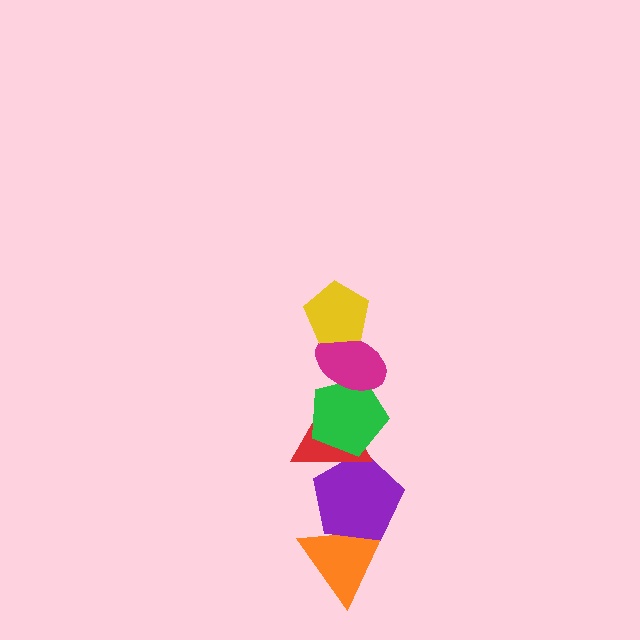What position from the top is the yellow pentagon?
The yellow pentagon is 1st from the top.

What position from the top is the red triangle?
The red triangle is 4th from the top.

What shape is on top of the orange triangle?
The purple pentagon is on top of the orange triangle.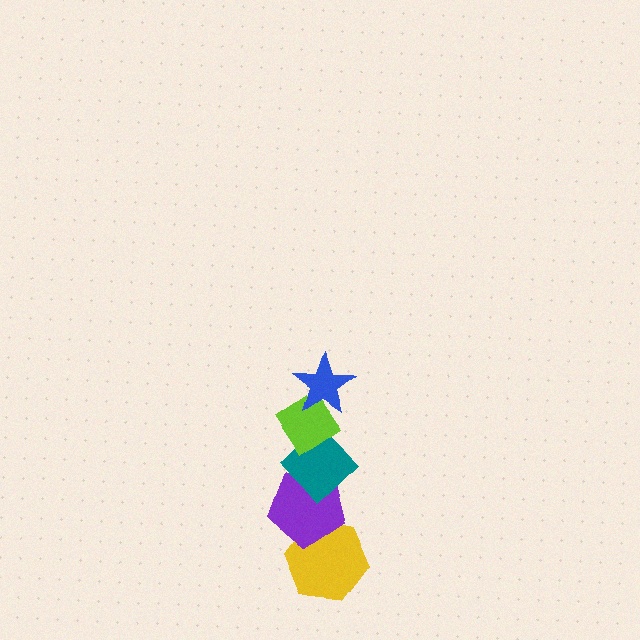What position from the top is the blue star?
The blue star is 1st from the top.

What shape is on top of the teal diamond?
The lime diamond is on top of the teal diamond.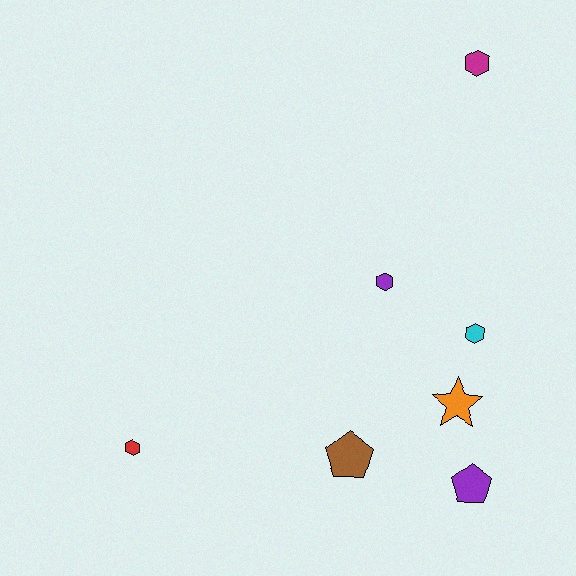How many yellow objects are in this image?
There are no yellow objects.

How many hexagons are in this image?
There are 4 hexagons.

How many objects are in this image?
There are 7 objects.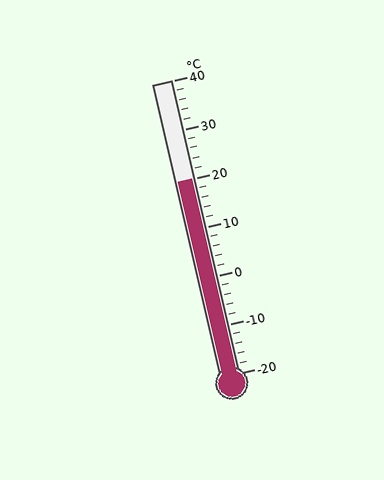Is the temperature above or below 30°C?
The temperature is below 30°C.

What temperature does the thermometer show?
The thermometer shows approximately 20°C.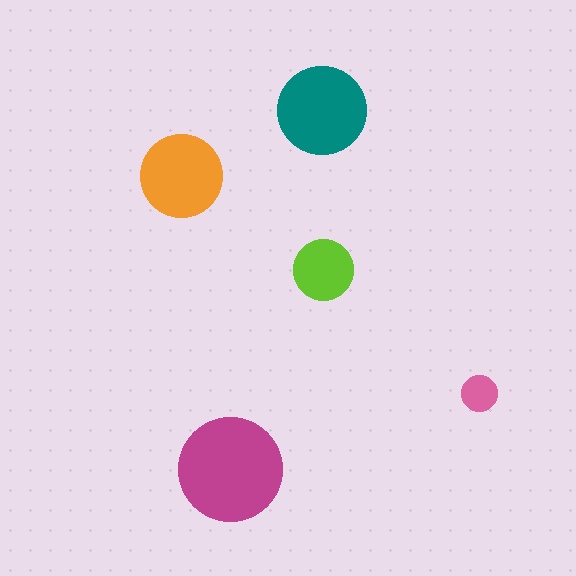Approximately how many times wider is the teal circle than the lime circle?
About 1.5 times wider.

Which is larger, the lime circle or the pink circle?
The lime one.